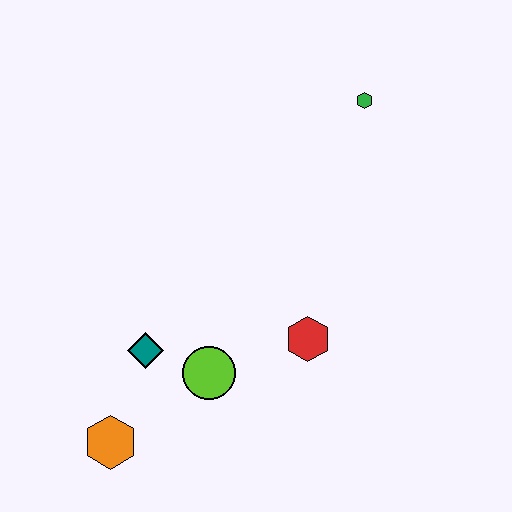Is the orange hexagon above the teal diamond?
No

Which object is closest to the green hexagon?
The red hexagon is closest to the green hexagon.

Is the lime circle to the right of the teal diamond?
Yes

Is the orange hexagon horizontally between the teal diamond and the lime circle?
No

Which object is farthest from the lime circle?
The green hexagon is farthest from the lime circle.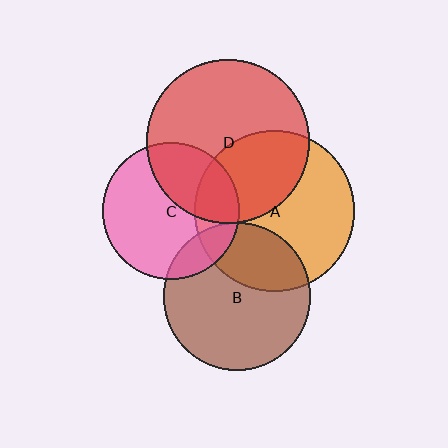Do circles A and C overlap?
Yes.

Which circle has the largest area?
Circle D (red).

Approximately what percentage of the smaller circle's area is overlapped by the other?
Approximately 25%.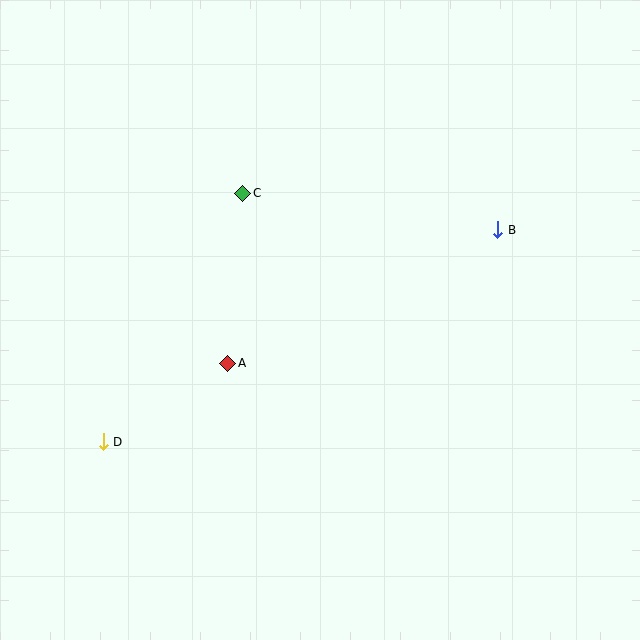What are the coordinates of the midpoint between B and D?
The midpoint between B and D is at (301, 336).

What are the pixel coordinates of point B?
Point B is at (498, 230).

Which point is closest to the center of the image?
Point A at (228, 363) is closest to the center.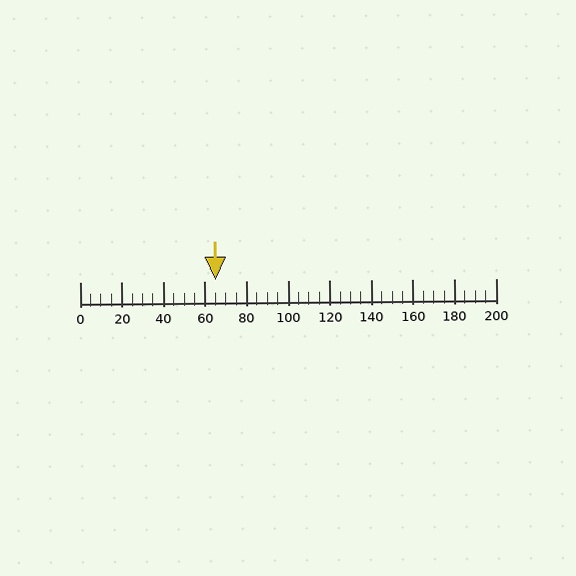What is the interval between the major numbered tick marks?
The major tick marks are spaced 20 units apart.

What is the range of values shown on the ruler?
The ruler shows values from 0 to 200.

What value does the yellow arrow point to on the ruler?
The yellow arrow points to approximately 65.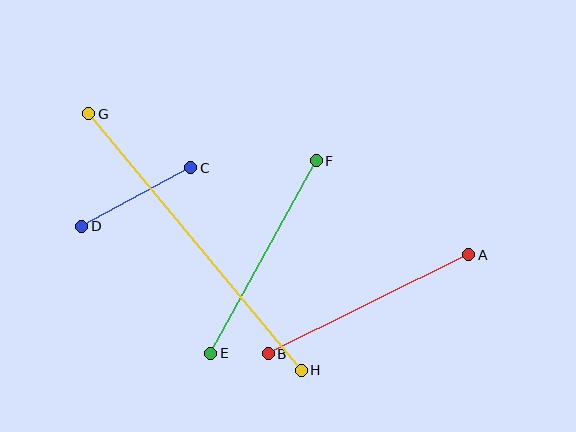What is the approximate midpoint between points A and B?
The midpoint is at approximately (368, 304) pixels.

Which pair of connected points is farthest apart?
Points G and H are farthest apart.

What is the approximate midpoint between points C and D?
The midpoint is at approximately (136, 197) pixels.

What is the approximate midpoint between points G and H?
The midpoint is at approximately (195, 242) pixels.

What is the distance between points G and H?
The distance is approximately 333 pixels.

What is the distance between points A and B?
The distance is approximately 224 pixels.